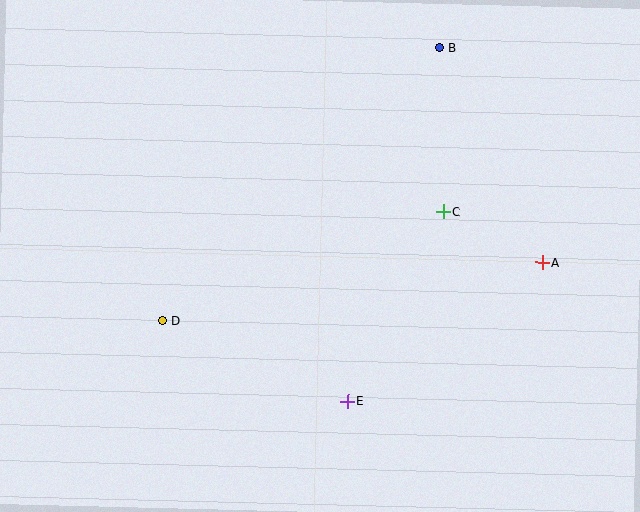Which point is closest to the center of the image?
Point C at (443, 212) is closest to the center.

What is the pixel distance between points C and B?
The distance between C and B is 164 pixels.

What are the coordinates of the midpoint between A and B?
The midpoint between A and B is at (491, 155).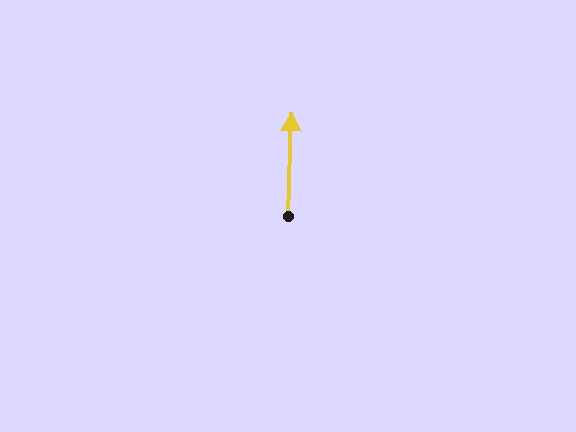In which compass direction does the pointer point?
North.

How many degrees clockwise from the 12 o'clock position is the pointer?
Approximately 2 degrees.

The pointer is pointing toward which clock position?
Roughly 12 o'clock.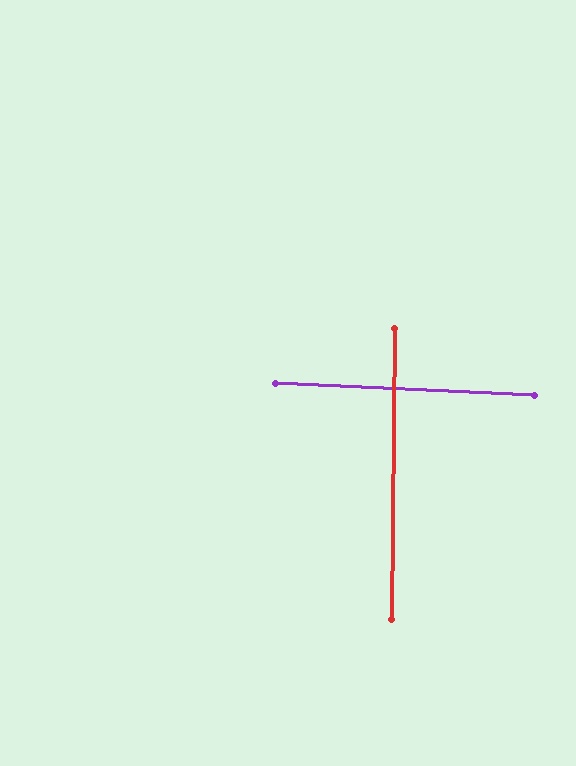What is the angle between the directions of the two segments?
Approximately 88 degrees.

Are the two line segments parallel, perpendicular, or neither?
Perpendicular — they meet at approximately 88°.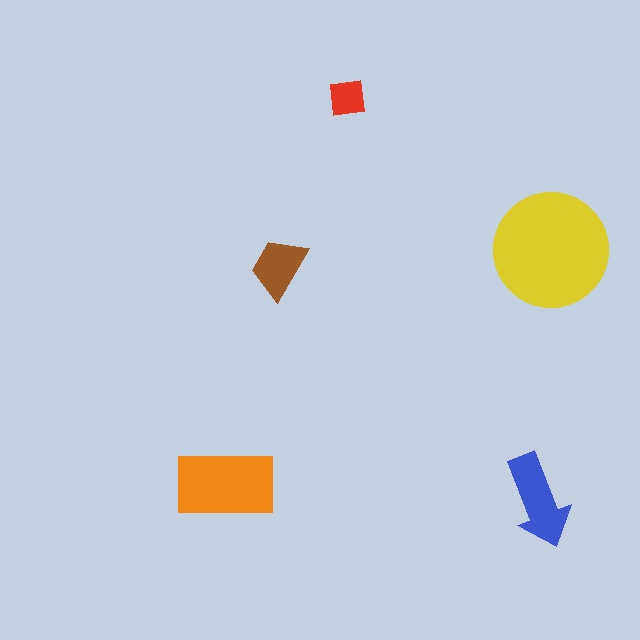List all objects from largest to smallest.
The yellow circle, the orange rectangle, the blue arrow, the brown trapezoid, the red square.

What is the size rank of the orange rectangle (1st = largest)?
2nd.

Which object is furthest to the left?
The orange rectangle is leftmost.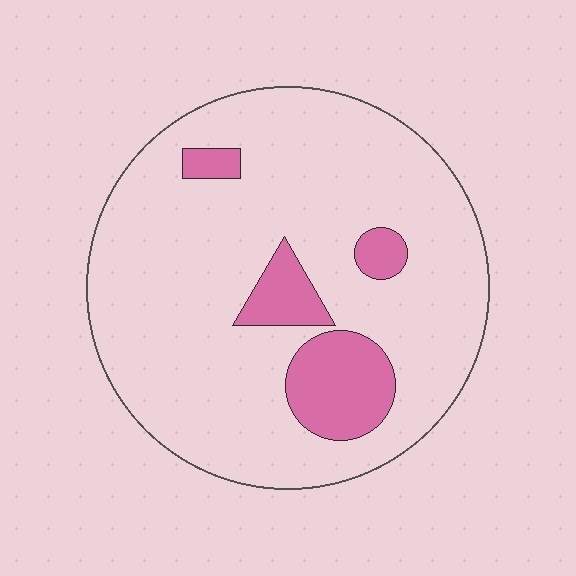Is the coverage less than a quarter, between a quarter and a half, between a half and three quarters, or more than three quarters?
Less than a quarter.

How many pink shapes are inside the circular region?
4.